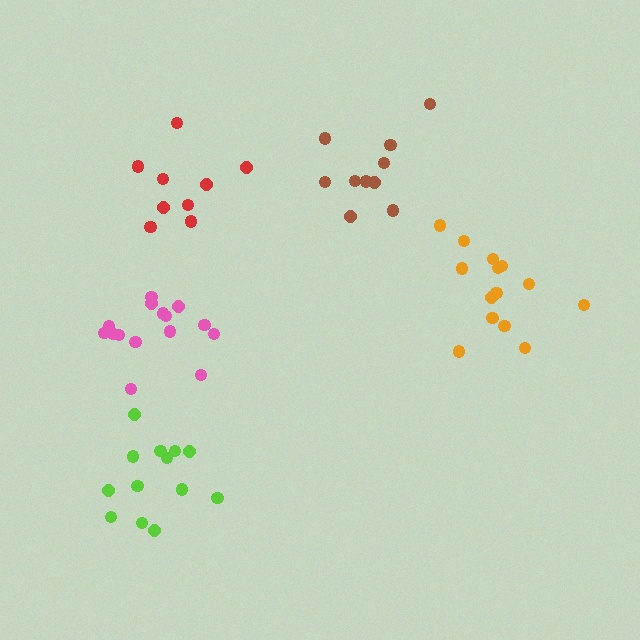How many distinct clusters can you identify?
There are 5 distinct clusters.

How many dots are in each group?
Group 1: 14 dots, Group 2: 15 dots, Group 3: 10 dots, Group 4: 13 dots, Group 5: 9 dots (61 total).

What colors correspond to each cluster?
The clusters are colored: orange, pink, brown, lime, red.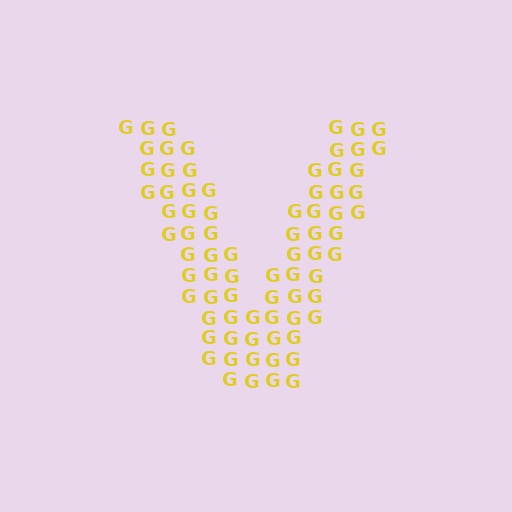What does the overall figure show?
The overall figure shows the letter V.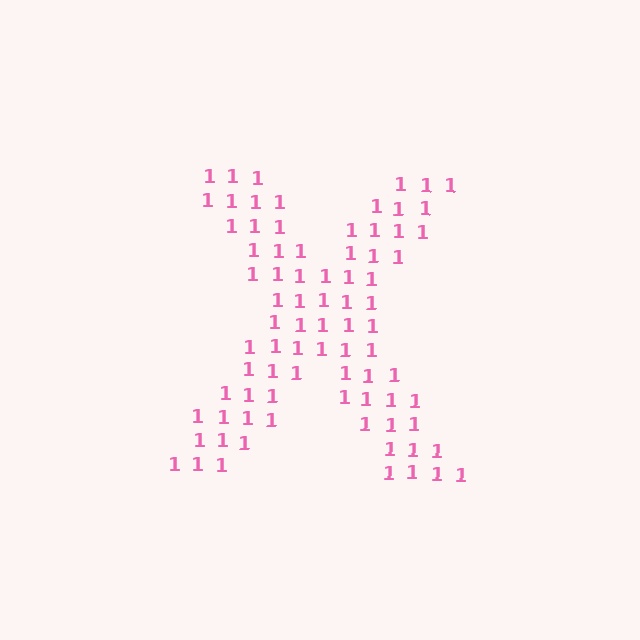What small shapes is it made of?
It is made of small digit 1's.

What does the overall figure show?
The overall figure shows the letter X.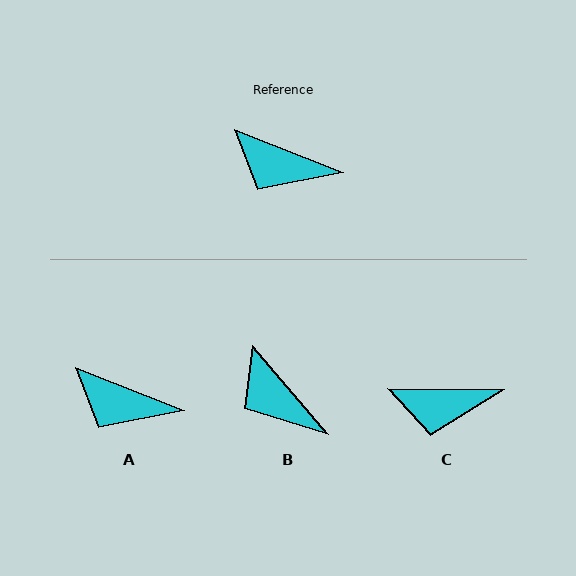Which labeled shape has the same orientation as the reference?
A.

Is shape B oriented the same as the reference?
No, it is off by about 28 degrees.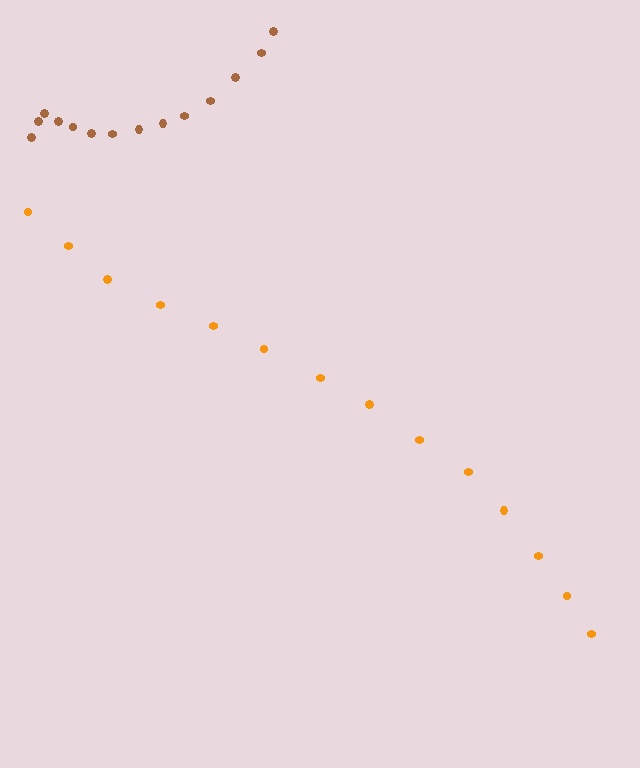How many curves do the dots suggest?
There are 2 distinct paths.